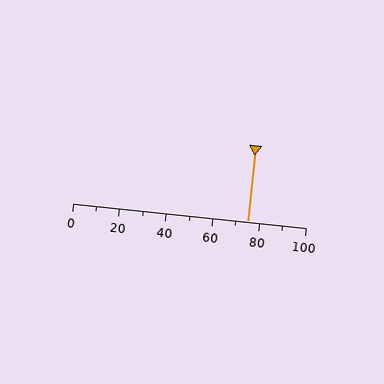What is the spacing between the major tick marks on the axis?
The major ticks are spaced 20 apart.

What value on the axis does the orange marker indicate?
The marker indicates approximately 75.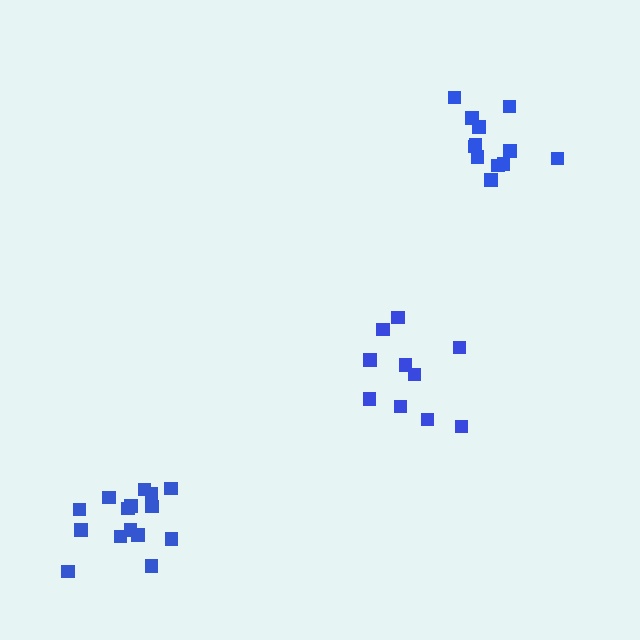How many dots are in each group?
Group 1: 10 dots, Group 2: 15 dots, Group 3: 12 dots (37 total).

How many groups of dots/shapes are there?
There are 3 groups.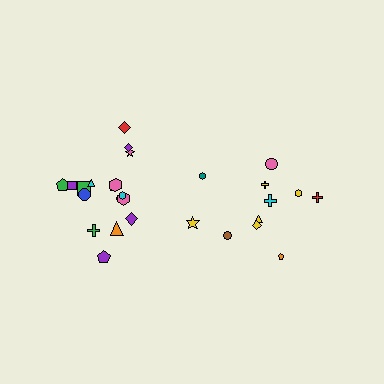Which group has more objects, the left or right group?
The left group.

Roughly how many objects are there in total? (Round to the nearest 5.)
Roughly 30 objects in total.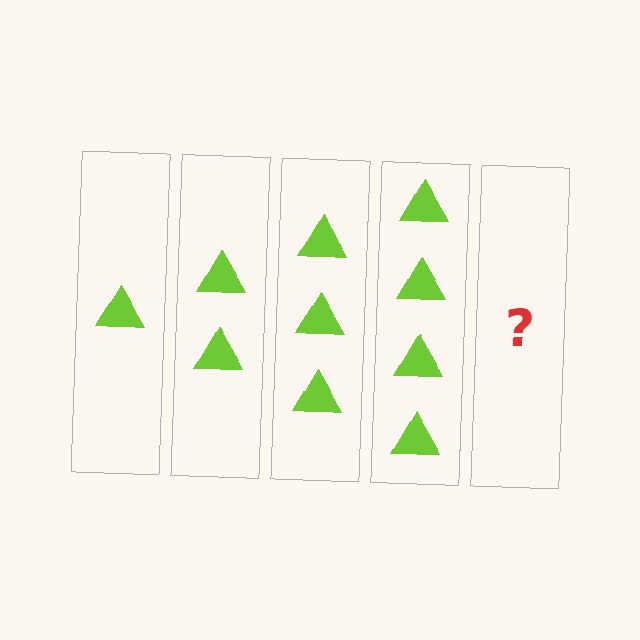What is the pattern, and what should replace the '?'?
The pattern is that each step adds one more triangle. The '?' should be 5 triangles.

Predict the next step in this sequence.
The next step is 5 triangles.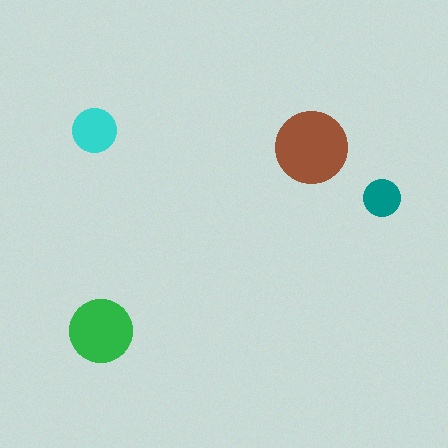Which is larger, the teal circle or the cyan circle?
The cyan one.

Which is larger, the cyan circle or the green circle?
The green one.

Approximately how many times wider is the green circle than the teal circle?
About 1.5 times wider.